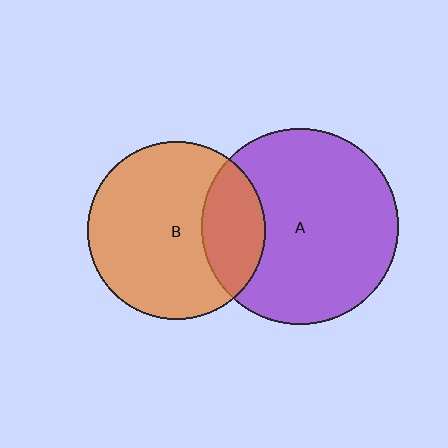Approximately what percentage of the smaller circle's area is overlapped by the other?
Approximately 25%.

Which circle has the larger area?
Circle A (purple).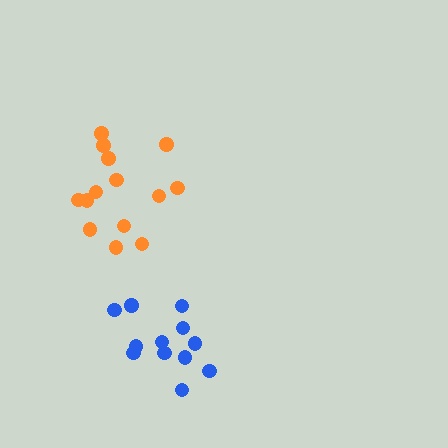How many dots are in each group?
Group 1: 14 dots, Group 2: 12 dots (26 total).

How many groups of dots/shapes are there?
There are 2 groups.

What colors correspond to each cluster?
The clusters are colored: orange, blue.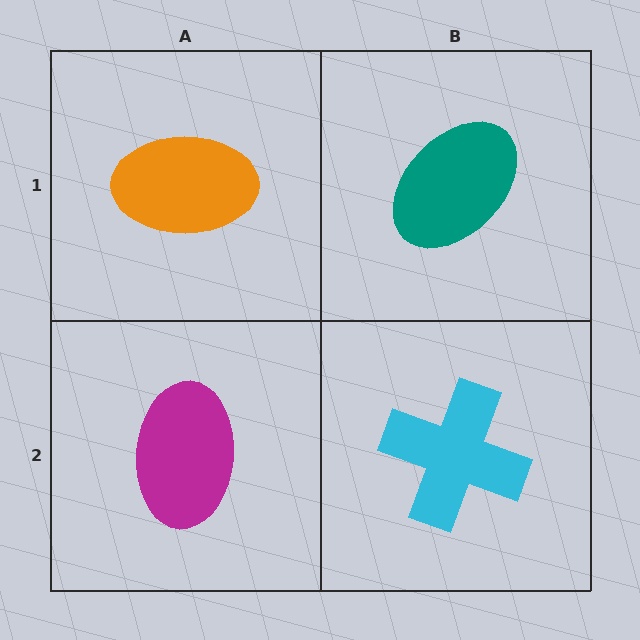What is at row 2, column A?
A magenta ellipse.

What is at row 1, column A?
An orange ellipse.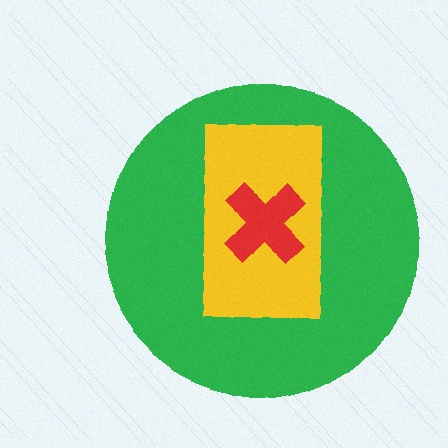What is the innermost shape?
The red cross.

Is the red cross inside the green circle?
Yes.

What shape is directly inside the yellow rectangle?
The red cross.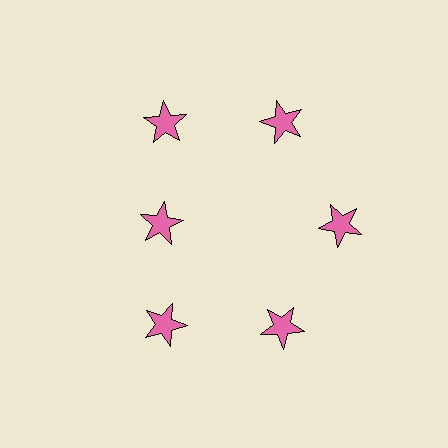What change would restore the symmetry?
The symmetry would be restored by moving it outward, back onto the ring so that all 6 stars sit at equal angles and equal distance from the center.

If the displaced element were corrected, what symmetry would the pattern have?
It would have 6-fold rotational symmetry — the pattern would map onto itself every 60 degrees.